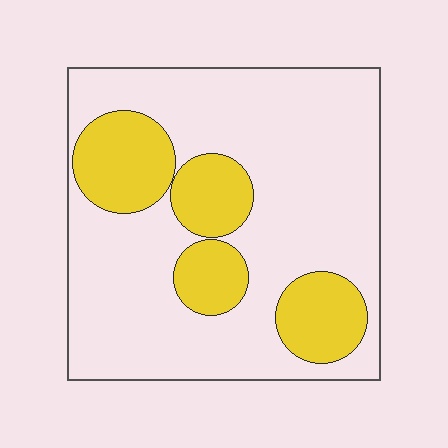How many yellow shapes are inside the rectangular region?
4.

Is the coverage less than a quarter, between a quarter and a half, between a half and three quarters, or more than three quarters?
Between a quarter and a half.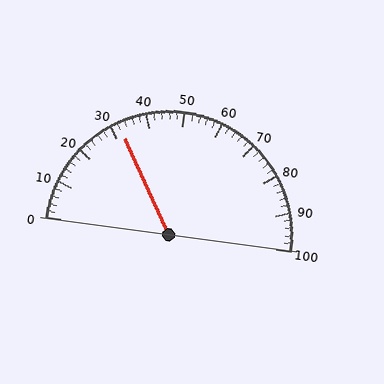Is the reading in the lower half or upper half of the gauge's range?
The reading is in the lower half of the range (0 to 100).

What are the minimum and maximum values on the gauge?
The gauge ranges from 0 to 100.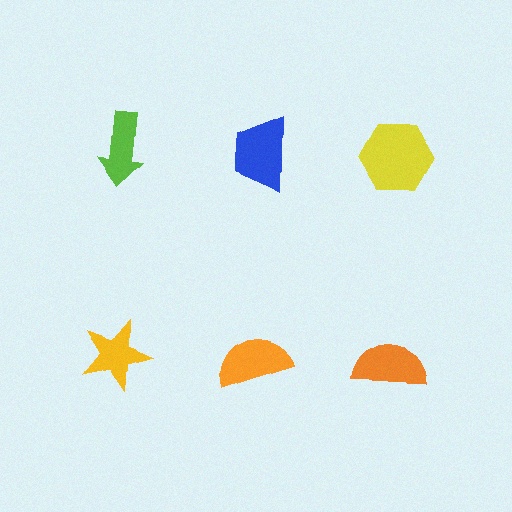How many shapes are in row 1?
3 shapes.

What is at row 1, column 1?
A lime arrow.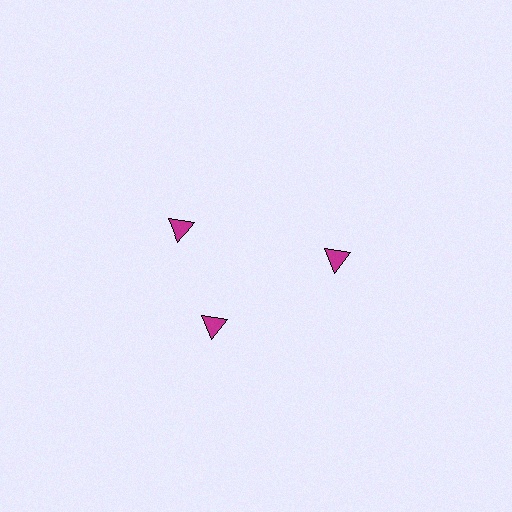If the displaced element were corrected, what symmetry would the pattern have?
It would have 3-fold rotational symmetry — the pattern would map onto itself every 120 degrees.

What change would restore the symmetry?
The symmetry would be restored by rotating it back into even spacing with its neighbors so that all 3 triangles sit at equal angles and equal distance from the center.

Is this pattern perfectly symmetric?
No. The 3 magenta triangles are arranged in a ring, but one element near the 11 o'clock position is rotated out of alignment along the ring, breaking the 3-fold rotational symmetry.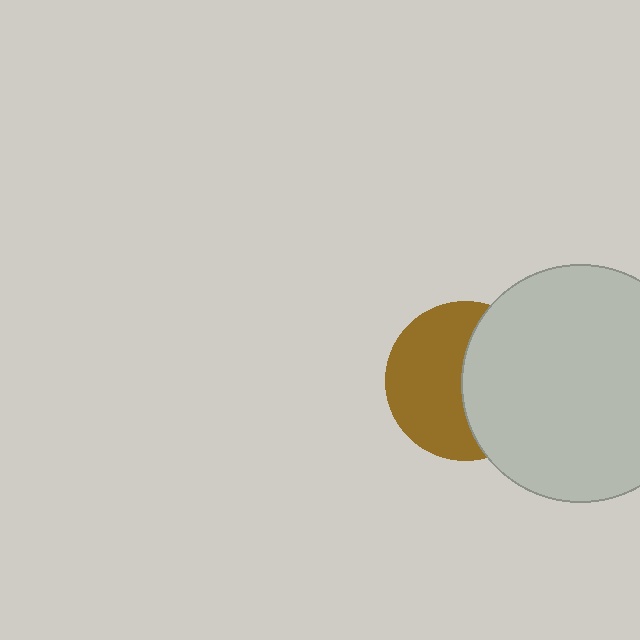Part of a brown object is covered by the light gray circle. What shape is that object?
It is a circle.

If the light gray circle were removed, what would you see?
You would see the complete brown circle.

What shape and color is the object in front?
The object in front is a light gray circle.